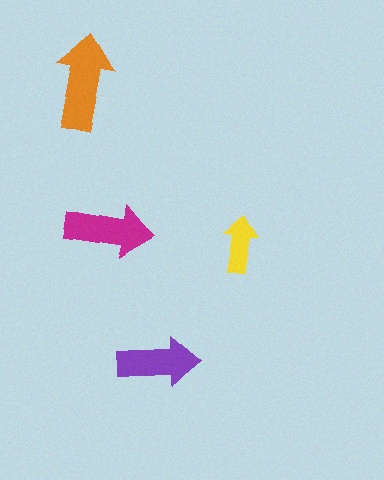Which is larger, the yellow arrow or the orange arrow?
The orange one.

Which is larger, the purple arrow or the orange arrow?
The orange one.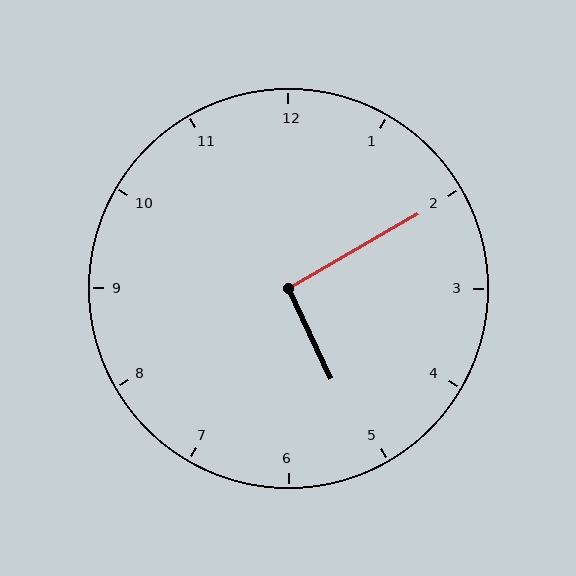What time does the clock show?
5:10.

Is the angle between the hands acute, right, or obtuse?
It is right.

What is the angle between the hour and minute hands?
Approximately 95 degrees.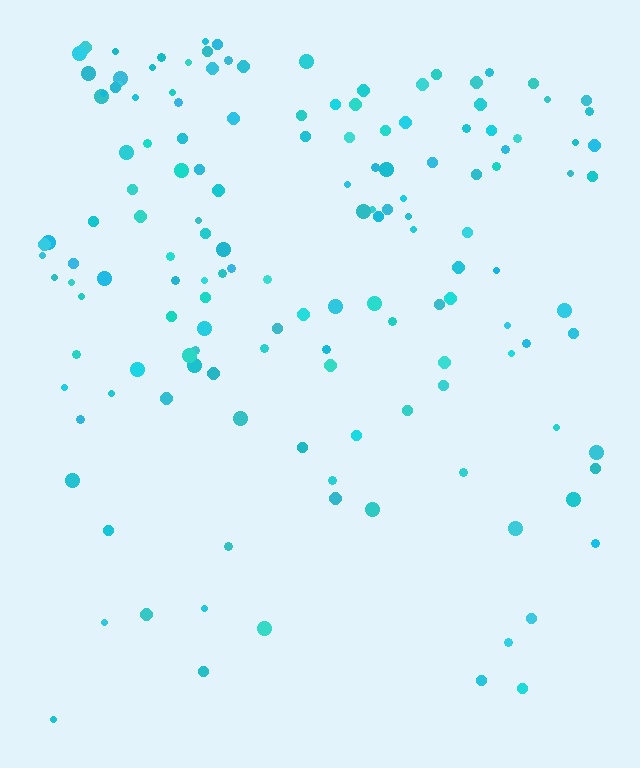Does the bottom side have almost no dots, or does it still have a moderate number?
Still a moderate number, just noticeably fewer than the top.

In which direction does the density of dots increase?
From bottom to top, with the top side densest.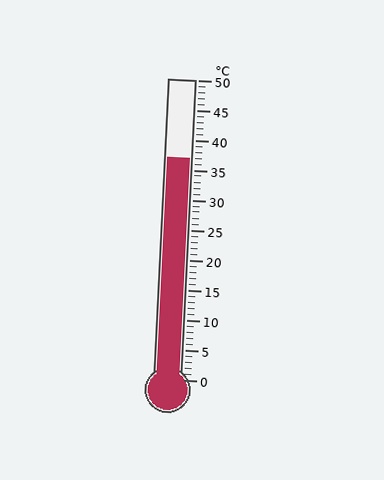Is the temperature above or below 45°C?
The temperature is below 45°C.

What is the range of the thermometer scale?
The thermometer scale ranges from 0°C to 50°C.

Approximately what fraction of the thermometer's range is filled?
The thermometer is filled to approximately 75% of its range.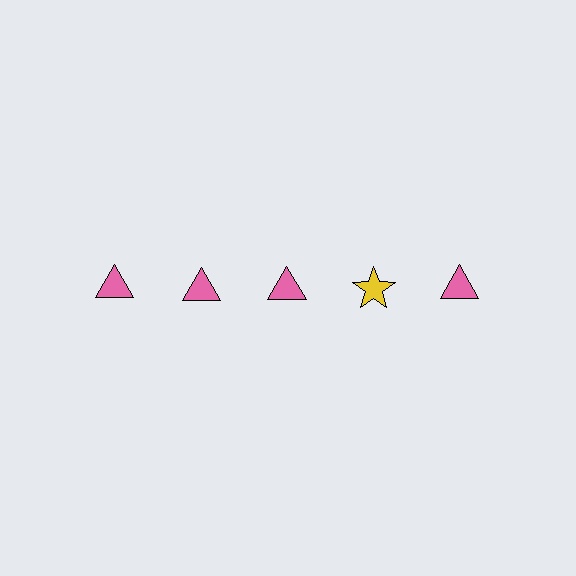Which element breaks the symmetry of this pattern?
The yellow star in the top row, second from right column breaks the symmetry. All other shapes are pink triangles.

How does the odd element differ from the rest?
It differs in both color (yellow instead of pink) and shape (star instead of triangle).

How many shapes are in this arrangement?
There are 5 shapes arranged in a grid pattern.